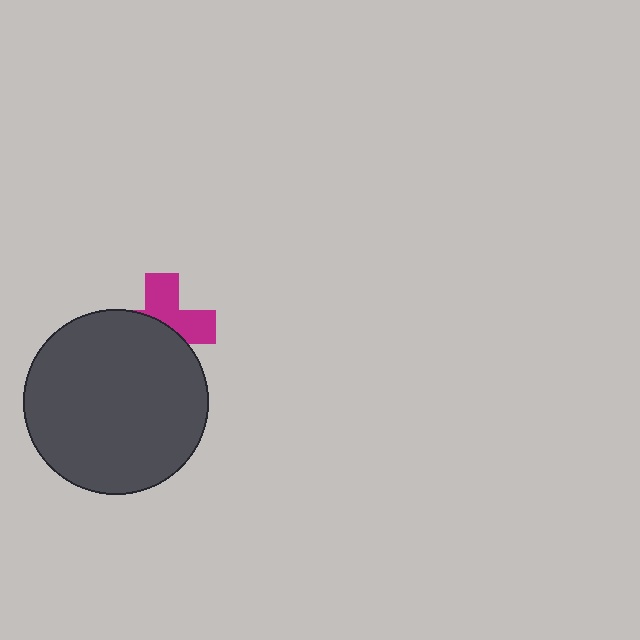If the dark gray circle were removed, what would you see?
You would see the complete magenta cross.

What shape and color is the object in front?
The object in front is a dark gray circle.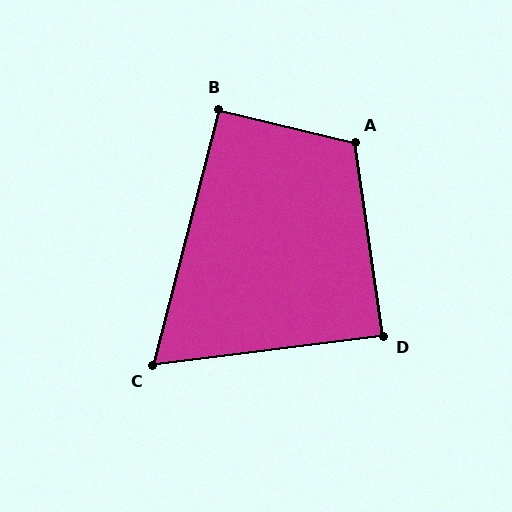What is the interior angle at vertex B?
Approximately 91 degrees (approximately right).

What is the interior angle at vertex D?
Approximately 89 degrees (approximately right).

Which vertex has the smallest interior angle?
C, at approximately 68 degrees.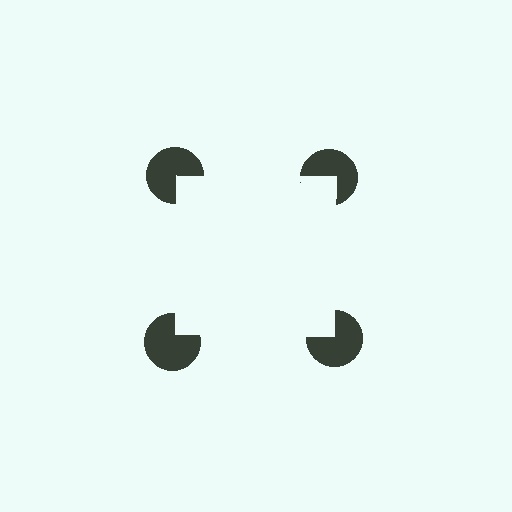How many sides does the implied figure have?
4 sides.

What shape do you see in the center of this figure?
An illusory square — its edges are inferred from the aligned wedge cuts in the pac-man discs, not physically drawn.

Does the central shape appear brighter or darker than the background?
It typically appears slightly brighter than the background, even though no actual brightness change is drawn.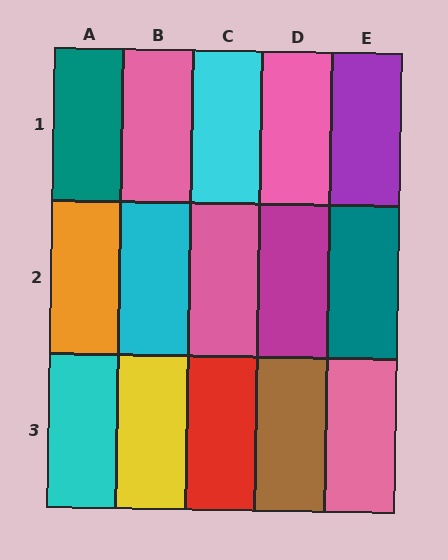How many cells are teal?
2 cells are teal.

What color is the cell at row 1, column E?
Purple.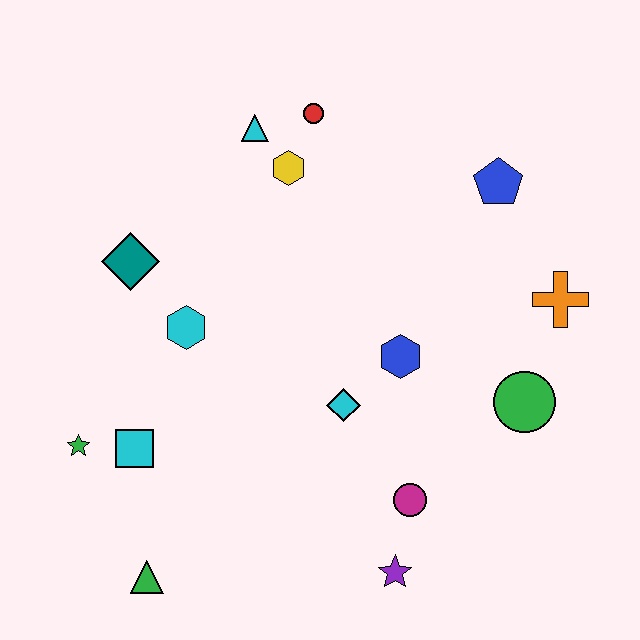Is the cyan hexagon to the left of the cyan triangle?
Yes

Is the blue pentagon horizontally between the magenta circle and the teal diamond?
No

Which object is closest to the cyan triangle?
The yellow hexagon is closest to the cyan triangle.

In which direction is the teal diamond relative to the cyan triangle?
The teal diamond is below the cyan triangle.